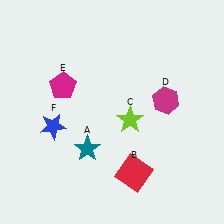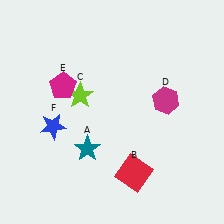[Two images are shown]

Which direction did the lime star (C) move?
The lime star (C) moved left.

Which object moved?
The lime star (C) moved left.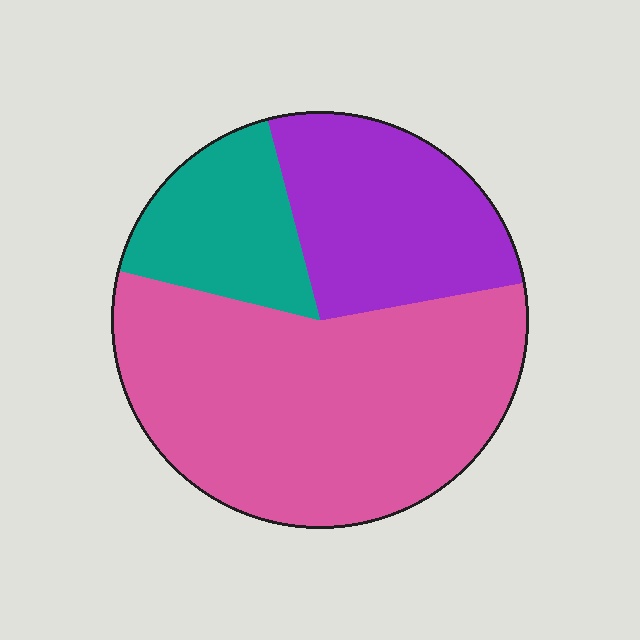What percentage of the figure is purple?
Purple takes up between a sixth and a third of the figure.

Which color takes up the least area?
Teal, at roughly 15%.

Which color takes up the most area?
Pink, at roughly 55%.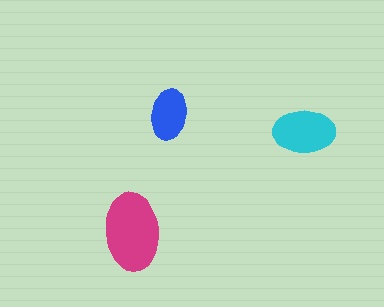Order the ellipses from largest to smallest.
the magenta one, the cyan one, the blue one.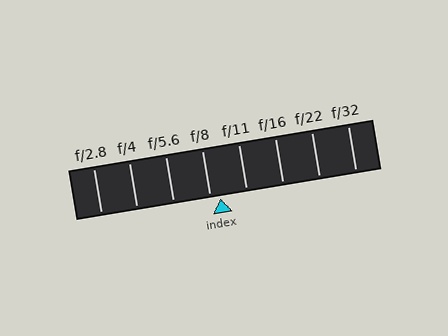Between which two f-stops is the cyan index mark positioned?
The index mark is between f/8 and f/11.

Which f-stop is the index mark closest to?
The index mark is closest to f/8.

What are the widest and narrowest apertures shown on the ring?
The widest aperture shown is f/2.8 and the narrowest is f/32.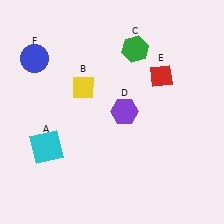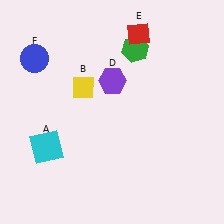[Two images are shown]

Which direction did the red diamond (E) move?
The red diamond (E) moved up.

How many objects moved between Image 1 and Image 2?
2 objects moved between the two images.